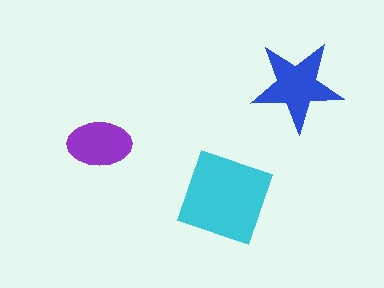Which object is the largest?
The cyan diamond.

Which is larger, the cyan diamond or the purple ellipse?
The cyan diamond.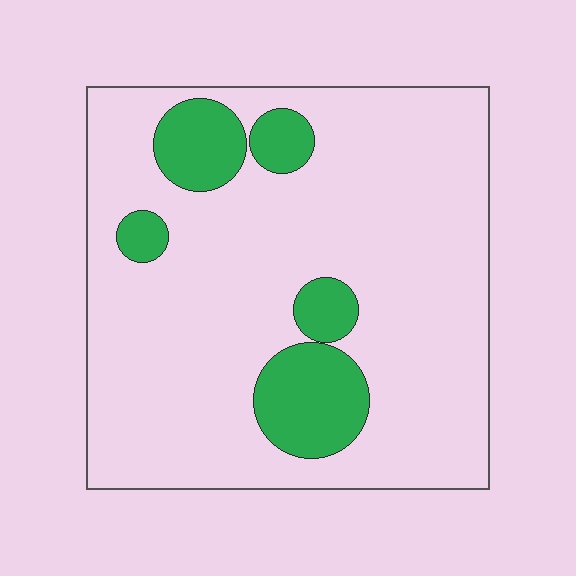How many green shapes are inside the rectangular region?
5.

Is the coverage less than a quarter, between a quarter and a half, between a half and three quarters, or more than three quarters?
Less than a quarter.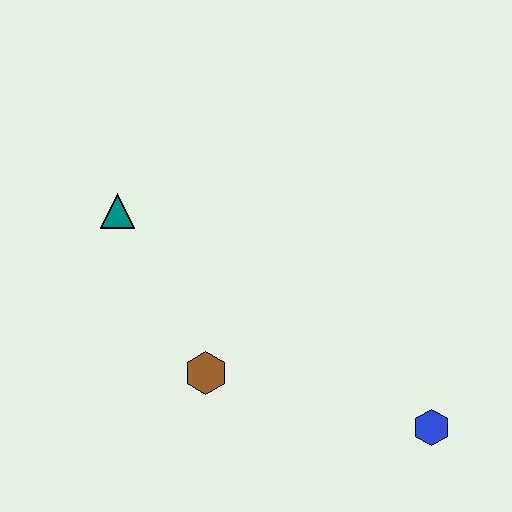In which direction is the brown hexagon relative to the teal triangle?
The brown hexagon is below the teal triangle.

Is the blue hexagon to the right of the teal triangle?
Yes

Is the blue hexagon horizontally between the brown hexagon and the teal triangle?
No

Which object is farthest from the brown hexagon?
The blue hexagon is farthest from the brown hexagon.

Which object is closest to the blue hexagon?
The brown hexagon is closest to the blue hexagon.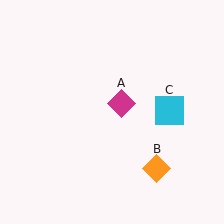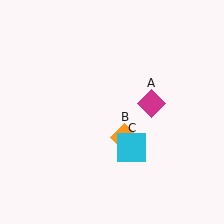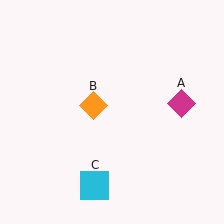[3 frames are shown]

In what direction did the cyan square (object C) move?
The cyan square (object C) moved down and to the left.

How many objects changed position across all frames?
3 objects changed position: magenta diamond (object A), orange diamond (object B), cyan square (object C).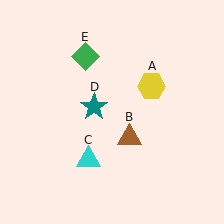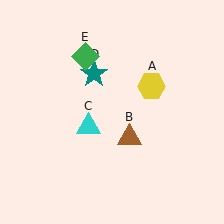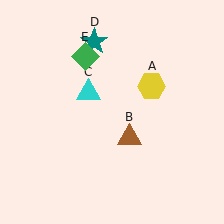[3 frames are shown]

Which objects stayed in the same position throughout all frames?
Yellow hexagon (object A) and brown triangle (object B) and green diamond (object E) remained stationary.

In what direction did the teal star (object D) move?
The teal star (object D) moved up.